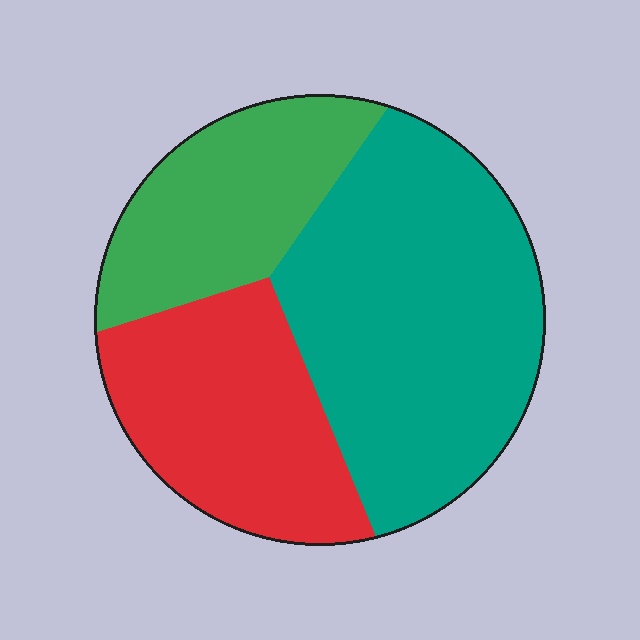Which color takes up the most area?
Teal, at roughly 50%.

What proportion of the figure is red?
Red covers about 30% of the figure.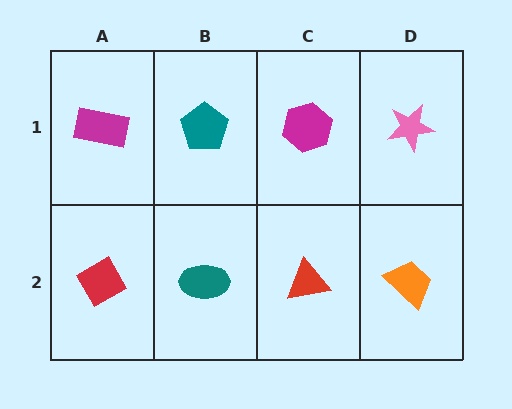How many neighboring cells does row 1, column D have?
2.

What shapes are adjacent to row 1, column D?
An orange trapezoid (row 2, column D), a magenta hexagon (row 1, column C).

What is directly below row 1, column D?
An orange trapezoid.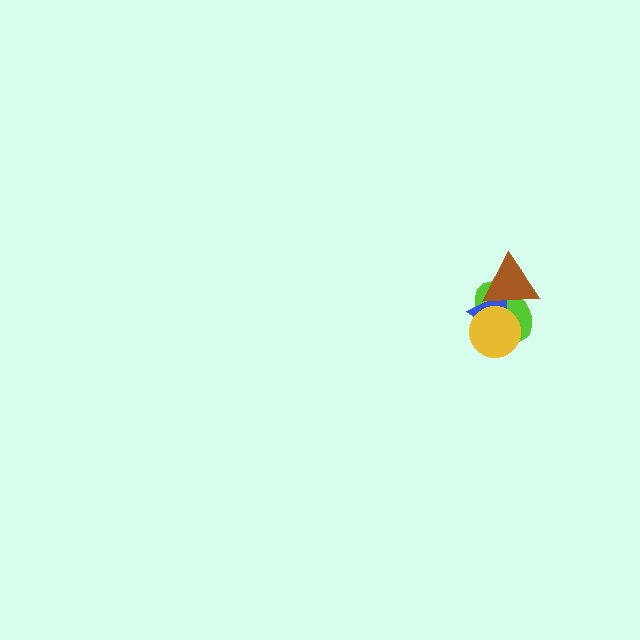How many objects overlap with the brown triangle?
3 objects overlap with the brown triangle.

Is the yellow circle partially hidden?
No, no other shape covers it.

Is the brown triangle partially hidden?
Yes, it is partially covered by another shape.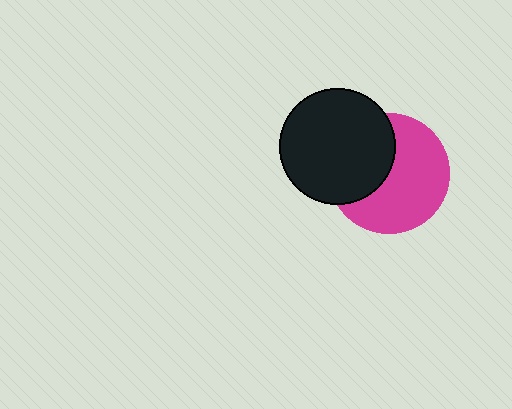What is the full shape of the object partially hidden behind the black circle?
The partially hidden object is a magenta circle.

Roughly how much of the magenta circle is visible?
About half of it is visible (roughly 61%).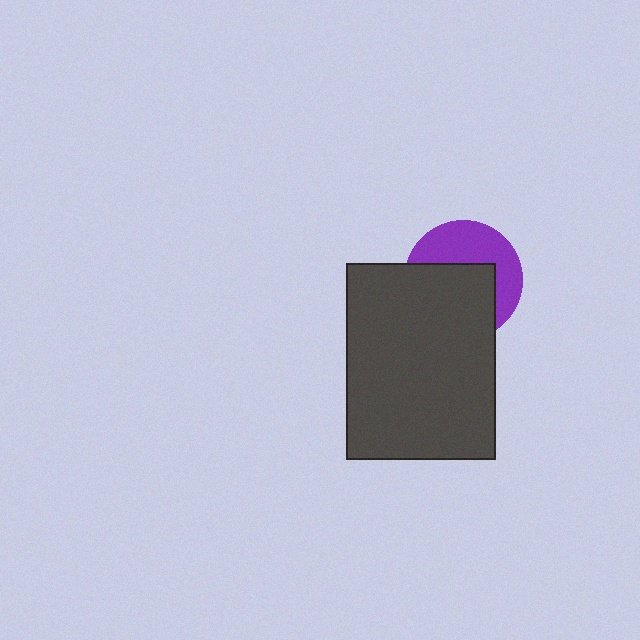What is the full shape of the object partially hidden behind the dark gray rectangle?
The partially hidden object is a purple circle.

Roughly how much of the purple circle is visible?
About half of it is visible (roughly 45%).